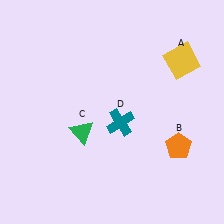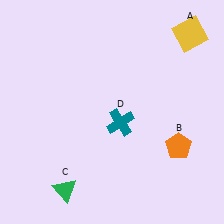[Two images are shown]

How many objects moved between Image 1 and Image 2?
2 objects moved between the two images.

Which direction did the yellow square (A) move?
The yellow square (A) moved up.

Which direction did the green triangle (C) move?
The green triangle (C) moved down.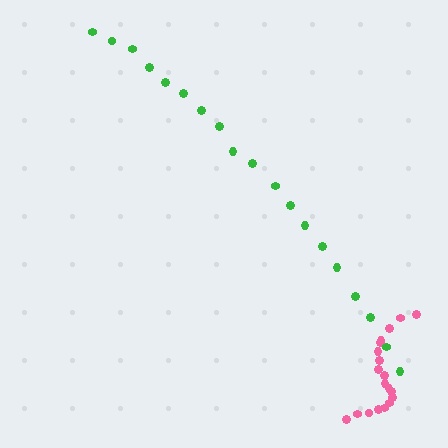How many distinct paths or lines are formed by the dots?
There are 2 distinct paths.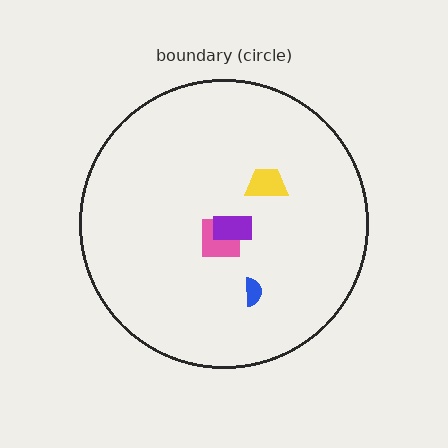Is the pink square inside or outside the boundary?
Inside.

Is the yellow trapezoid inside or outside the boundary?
Inside.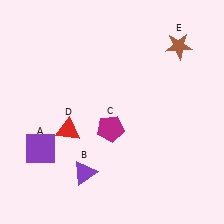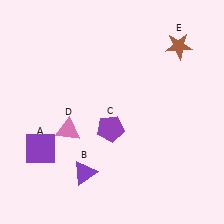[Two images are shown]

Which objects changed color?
C changed from magenta to purple. D changed from red to pink.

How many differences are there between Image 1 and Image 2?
There are 2 differences between the two images.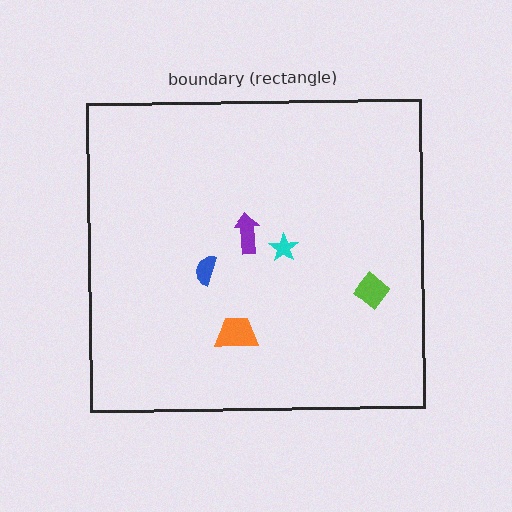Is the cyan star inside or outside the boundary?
Inside.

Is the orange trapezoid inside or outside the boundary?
Inside.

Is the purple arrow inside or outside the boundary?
Inside.